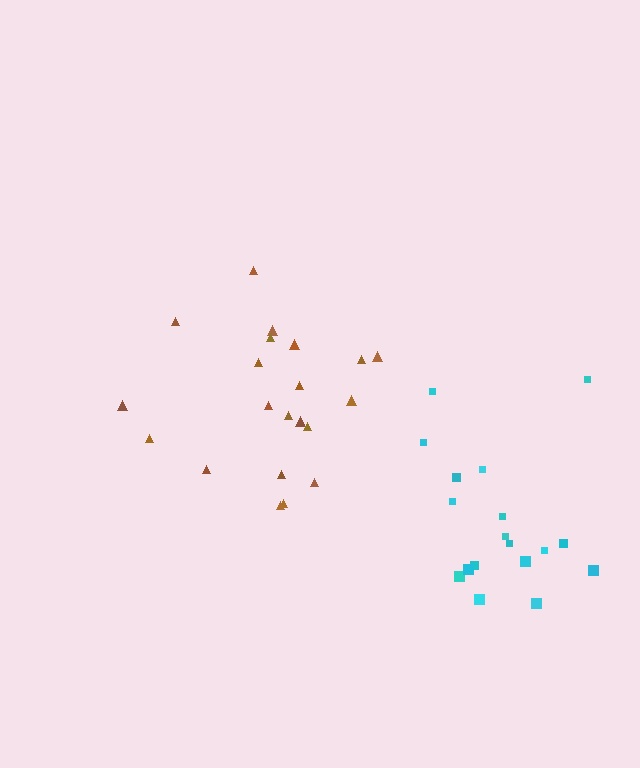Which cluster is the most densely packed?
Brown.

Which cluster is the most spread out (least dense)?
Cyan.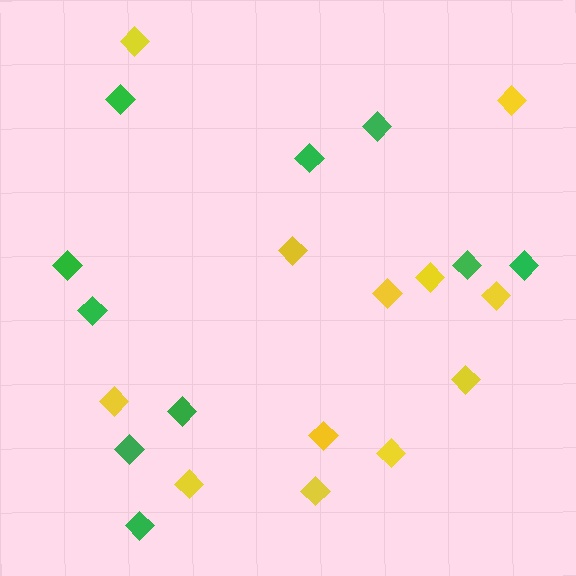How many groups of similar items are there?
There are 2 groups: one group of green diamonds (10) and one group of yellow diamonds (12).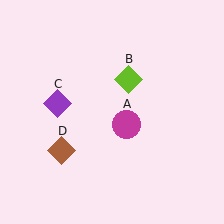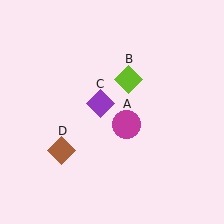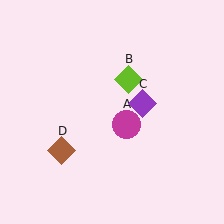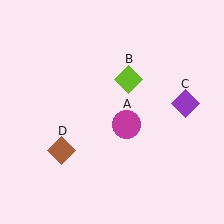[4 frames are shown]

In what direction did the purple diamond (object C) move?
The purple diamond (object C) moved right.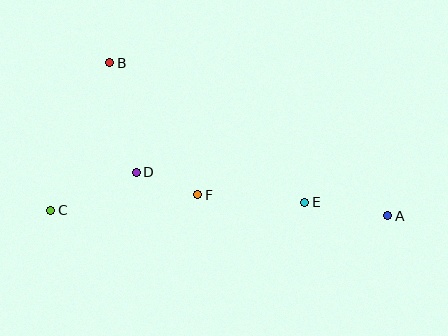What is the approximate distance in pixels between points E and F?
The distance between E and F is approximately 107 pixels.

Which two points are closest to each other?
Points D and F are closest to each other.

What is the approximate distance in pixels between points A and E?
The distance between A and E is approximately 84 pixels.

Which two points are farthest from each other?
Points A and C are farthest from each other.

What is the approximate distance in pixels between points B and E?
The distance between B and E is approximately 240 pixels.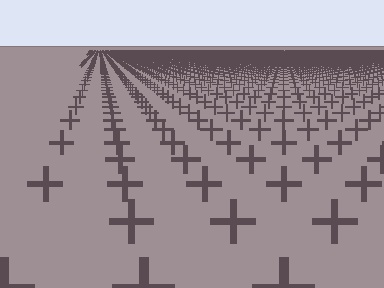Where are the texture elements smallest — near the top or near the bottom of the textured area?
Near the top.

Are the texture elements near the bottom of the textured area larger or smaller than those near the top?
Larger. Near the bottom, elements are closer to the viewer and appear at a bigger on-screen size.